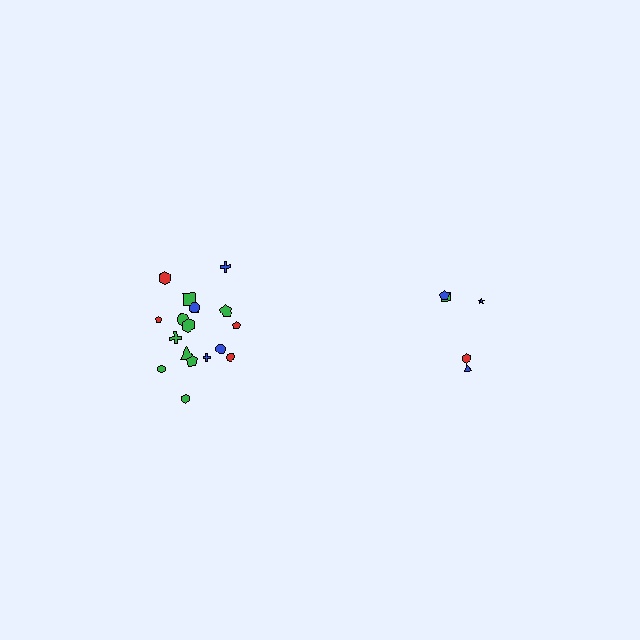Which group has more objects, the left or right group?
The left group.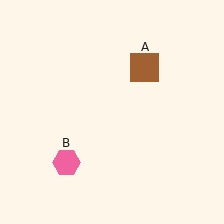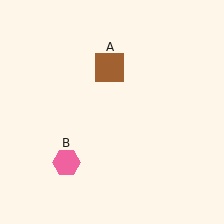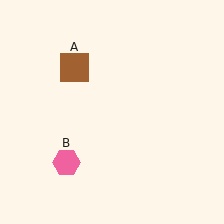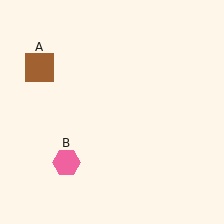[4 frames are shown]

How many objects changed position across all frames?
1 object changed position: brown square (object A).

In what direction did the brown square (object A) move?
The brown square (object A) moved left.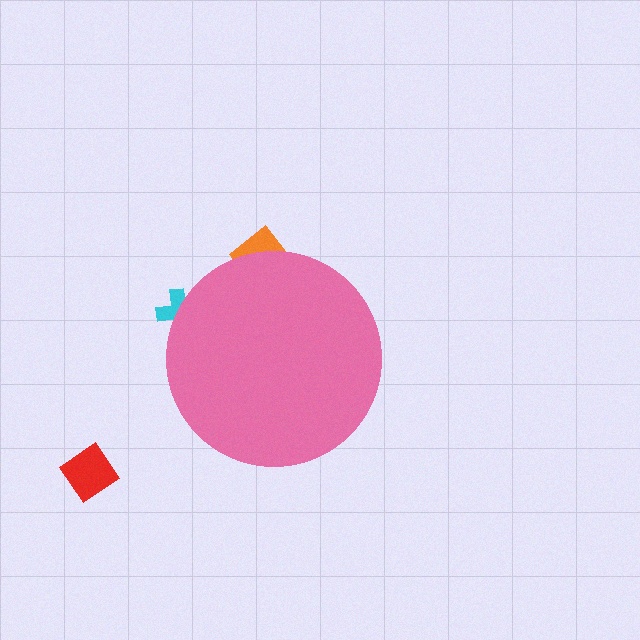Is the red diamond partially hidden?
No, the red diamond is fully visible.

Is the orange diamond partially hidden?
Yes, the orange diamond is partially hidden behind the pink circle.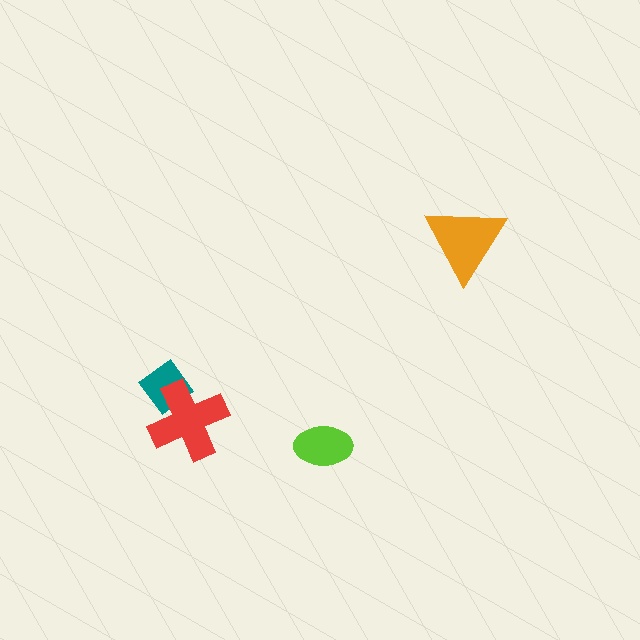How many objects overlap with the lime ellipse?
0 objects overlap with the lime ellipse.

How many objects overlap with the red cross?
1 object overlaps with the red cross.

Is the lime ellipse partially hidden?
No, no other shape covers it.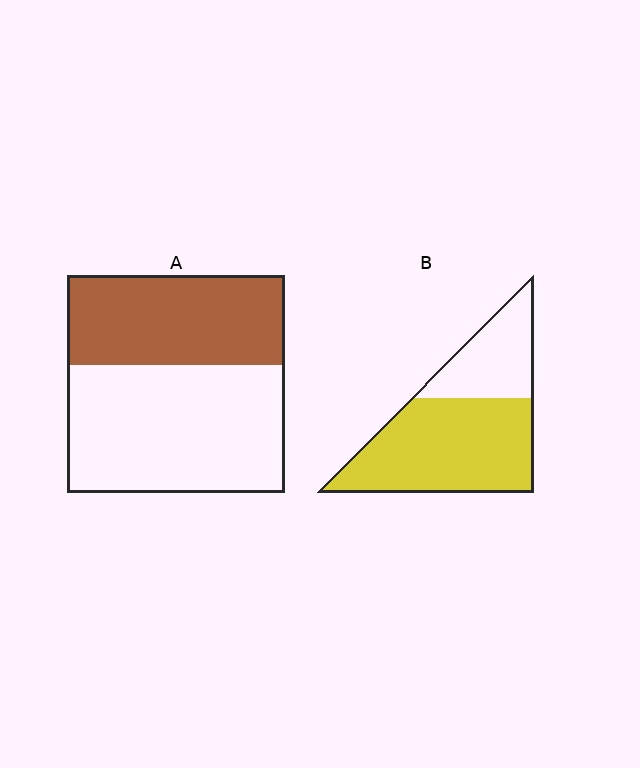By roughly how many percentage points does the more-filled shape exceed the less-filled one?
By roughly 25 percentage points (B over A).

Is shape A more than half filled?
No.